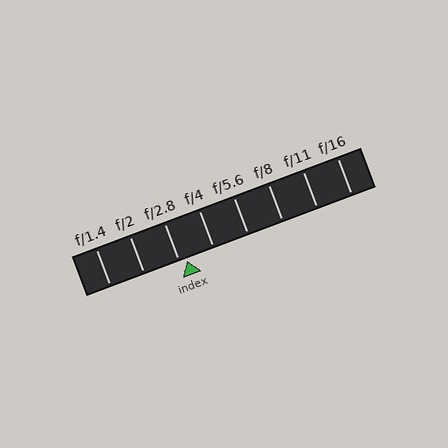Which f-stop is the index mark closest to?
The index mark is closest to f/2.8.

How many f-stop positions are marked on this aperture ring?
There are 8 f-stop positions marked.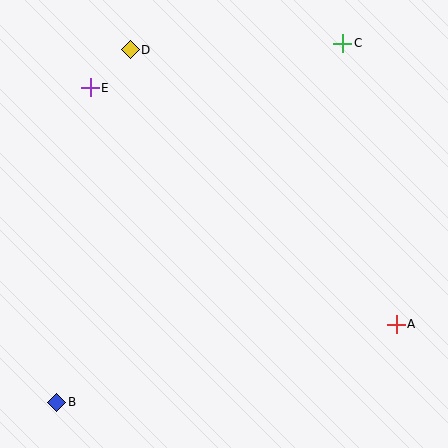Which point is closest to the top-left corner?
Point E is closest to the top-left corner.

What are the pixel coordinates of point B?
Point B is at (57, 402).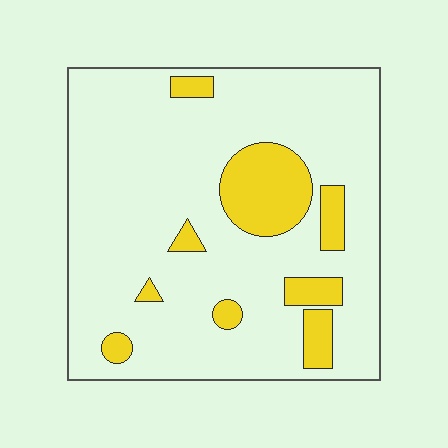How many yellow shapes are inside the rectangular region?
9.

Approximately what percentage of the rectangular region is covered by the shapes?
Approximately 15%.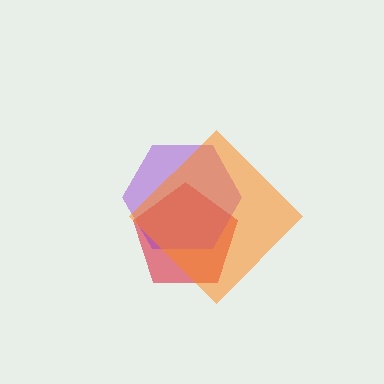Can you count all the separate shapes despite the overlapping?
Yes, there are 3 separate shapes.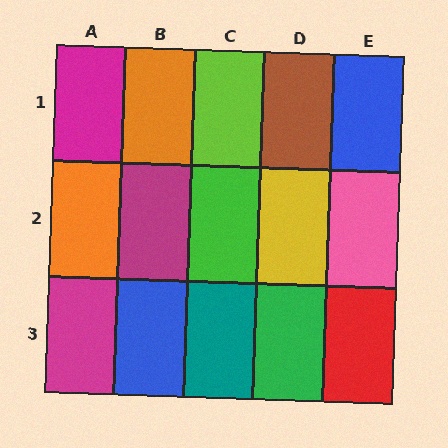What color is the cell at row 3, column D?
Green.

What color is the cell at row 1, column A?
Magenta.